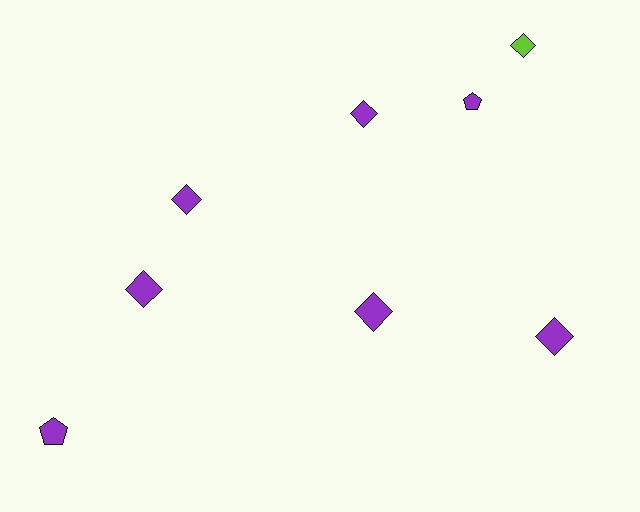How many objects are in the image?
There are 8 objects.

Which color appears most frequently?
Purple, with 7 objects.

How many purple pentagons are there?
There are 2 purple pentagons.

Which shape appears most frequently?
Diamond, with 6 objects.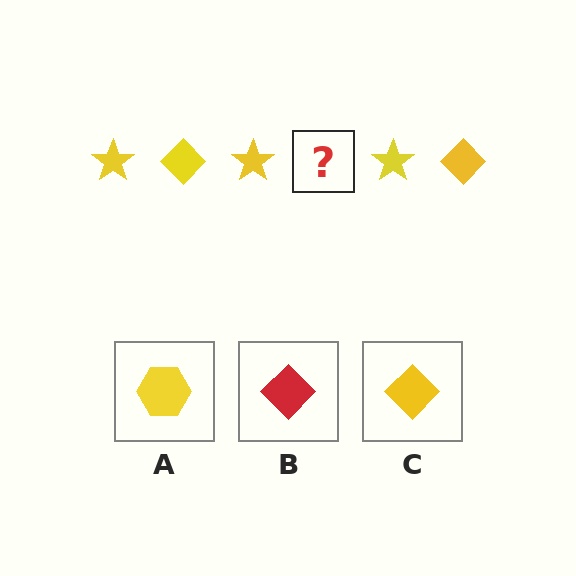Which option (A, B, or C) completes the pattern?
C.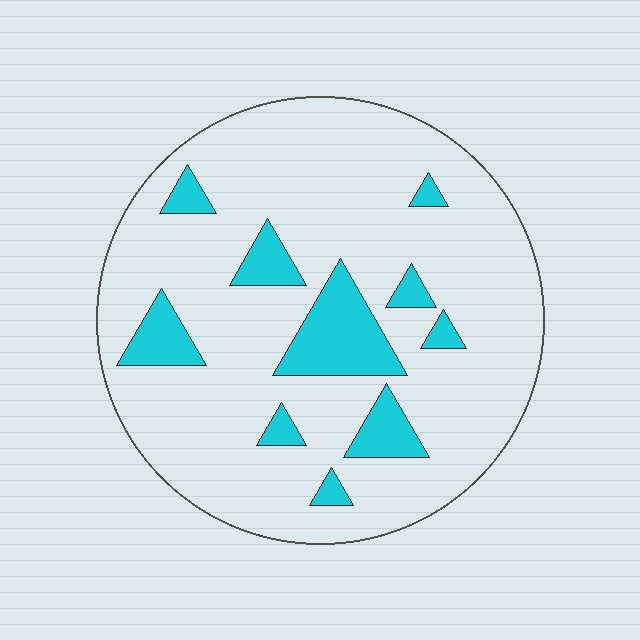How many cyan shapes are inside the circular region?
10.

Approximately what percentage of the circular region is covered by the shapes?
Approximately 15%.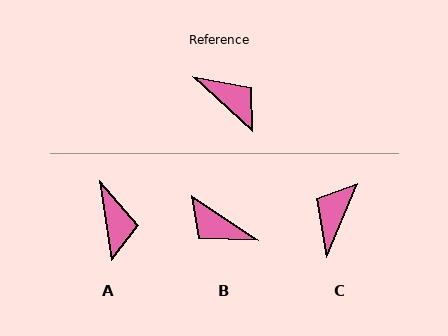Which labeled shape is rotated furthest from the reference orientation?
B, about 171 degrees away.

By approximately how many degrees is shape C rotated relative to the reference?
Approximately 110 degrees counter-clockwise.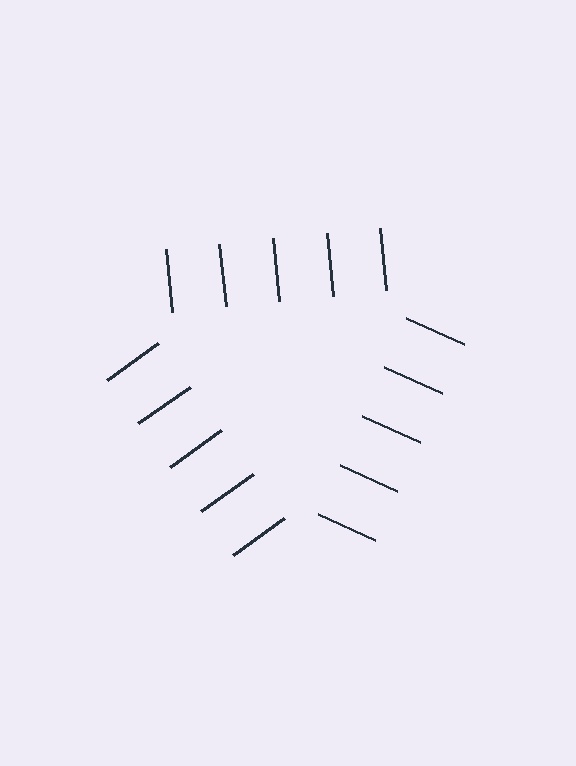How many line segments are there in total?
15 — 5 along each of the 3 edges.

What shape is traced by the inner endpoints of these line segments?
An illusory triangle — the line segments terminate on its edges but no continuous stroke is drawn.